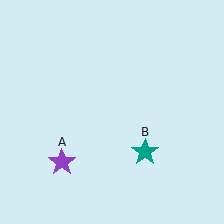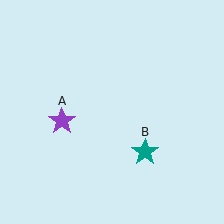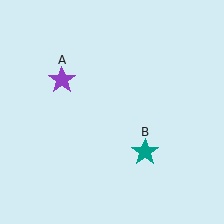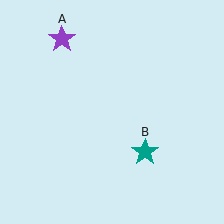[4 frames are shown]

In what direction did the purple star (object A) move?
The purple star (object A) moved up.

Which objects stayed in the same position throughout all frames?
Teal star (object B) remained stationary.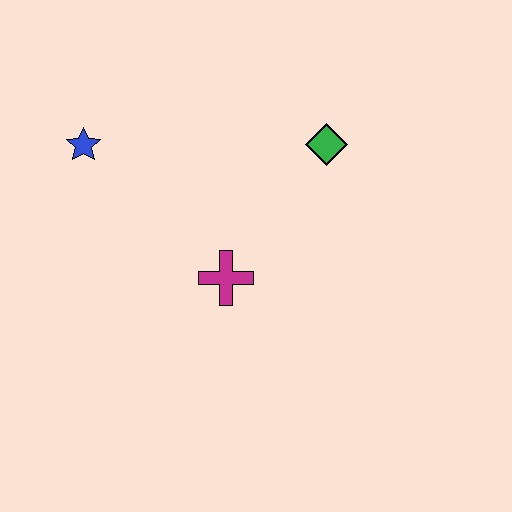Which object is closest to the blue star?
The magenta cross is closest to the blue star.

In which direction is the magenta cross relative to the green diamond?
The magenta cross is below the green diamond.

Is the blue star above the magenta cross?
Yes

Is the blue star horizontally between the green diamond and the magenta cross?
No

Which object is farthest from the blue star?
The green diamond is farthest from the blue star.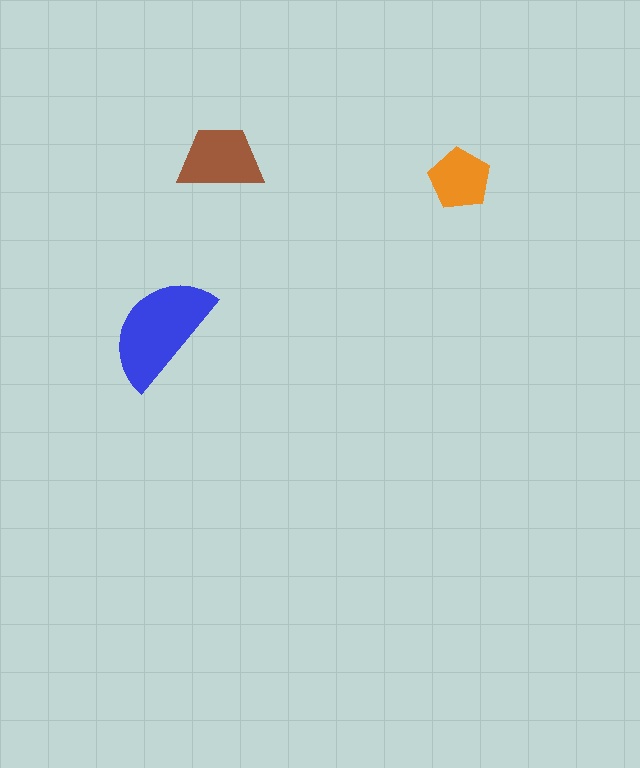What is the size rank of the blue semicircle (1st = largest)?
1st.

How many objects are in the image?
There are 3 objects in the image.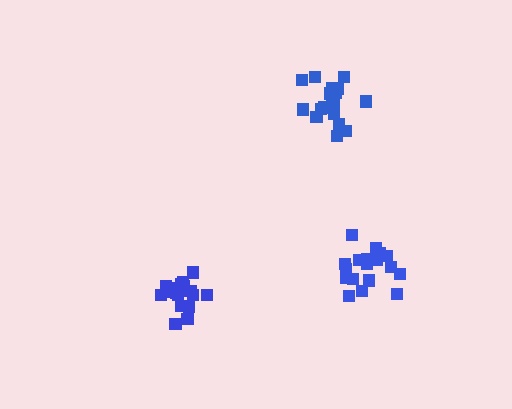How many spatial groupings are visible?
There are 3 spatial groupings.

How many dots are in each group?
Group 1: 19 dots, Group 2: 19 dots, Group 3: 18 dots (56 total).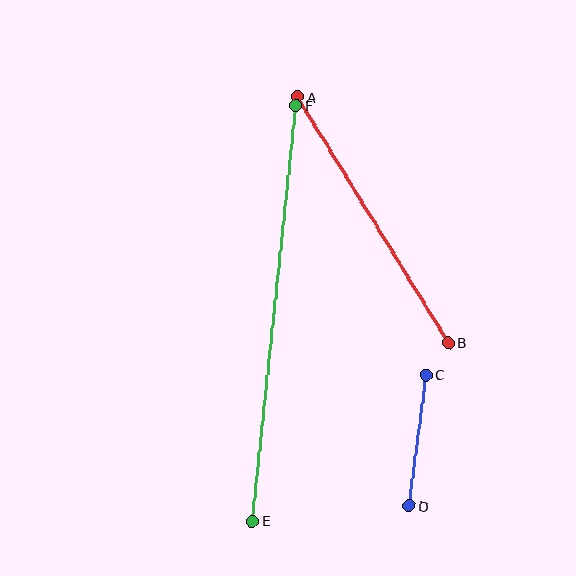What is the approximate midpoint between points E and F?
The midpoint is at approximately (274, 313) pixels.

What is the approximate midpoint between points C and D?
The midpoint is at approximately (418, 440) pixels.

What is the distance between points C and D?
The distance is approximately 132 pixels.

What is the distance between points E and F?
The distance is approximately 418 pixels.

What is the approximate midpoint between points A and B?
The midpoint is at approximately (373, 220) pixels.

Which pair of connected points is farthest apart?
Points E and F are farthest apart.